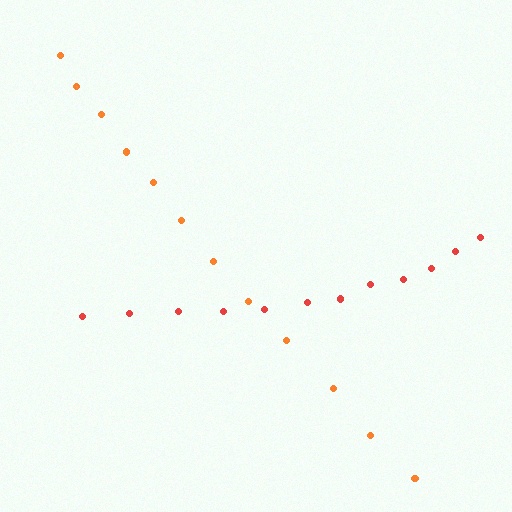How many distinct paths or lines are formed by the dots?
There are 2 distinct paths.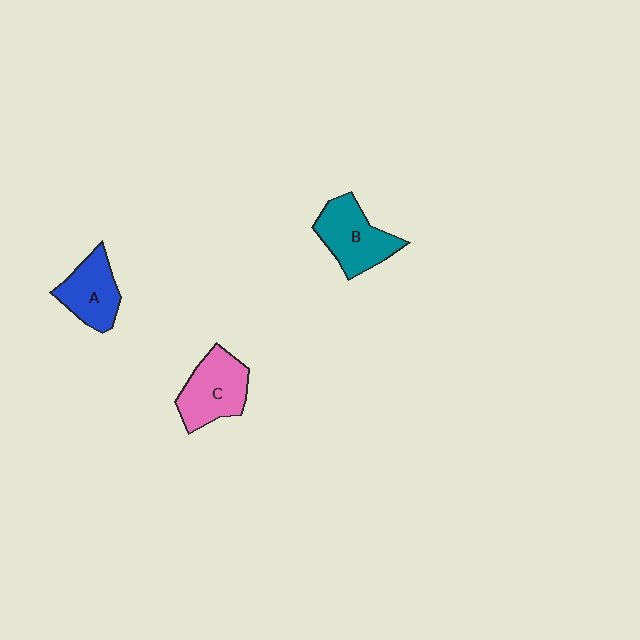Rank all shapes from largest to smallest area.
From largest to smallest: B (teal), C (pink), A (blue).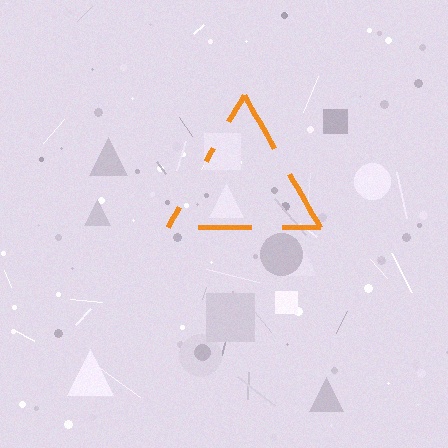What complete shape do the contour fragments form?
The contour fragments form a triangle.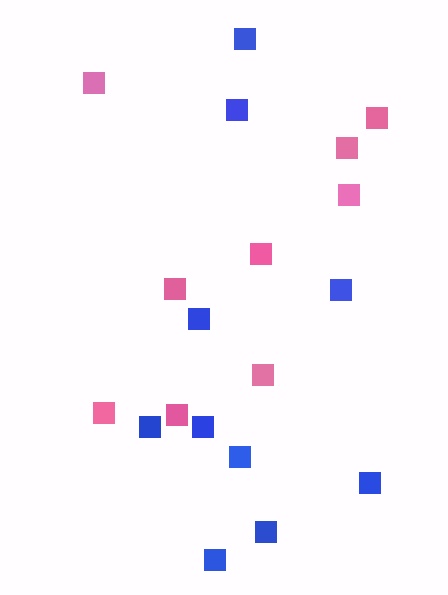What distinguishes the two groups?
There are 2 groups: one group of pink squares (9) and one group of blue squares (10).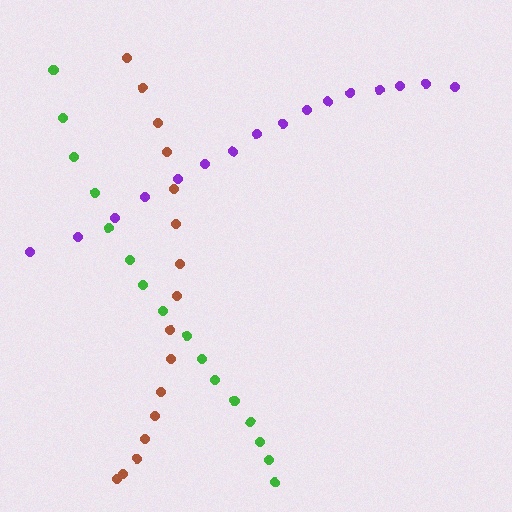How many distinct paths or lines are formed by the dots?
There are 3 distinct paths.